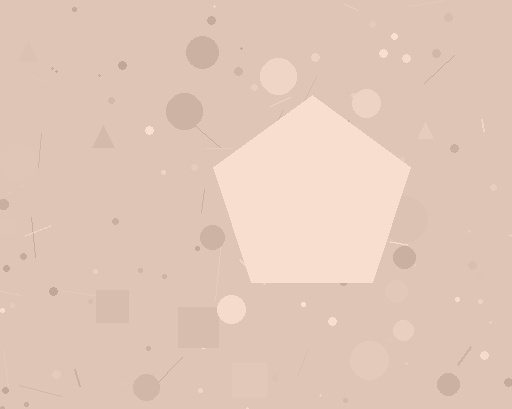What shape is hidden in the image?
A pentagon is hidden in the image.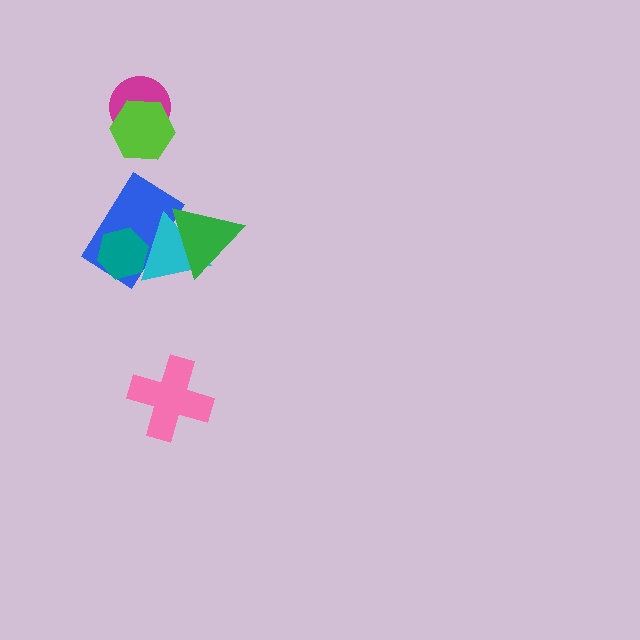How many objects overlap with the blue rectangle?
3 objects overlap with the blue rectangle.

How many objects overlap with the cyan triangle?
3 objects overlap with the cyan triangle.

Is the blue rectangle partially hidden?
Yes, it is partially covered by another shape.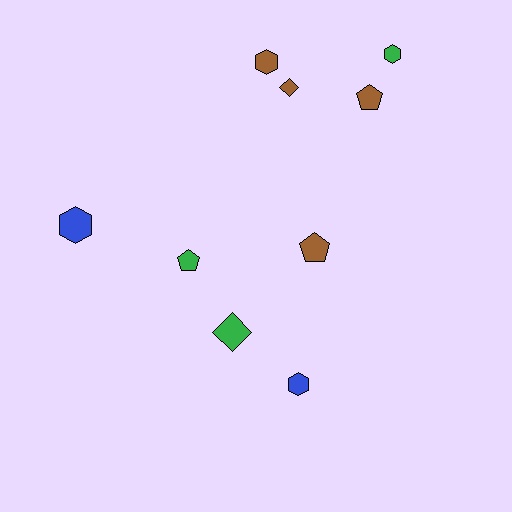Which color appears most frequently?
Brown, with 4 objects.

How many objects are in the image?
There are 9 objects.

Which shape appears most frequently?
Hexagon, with 4 objects.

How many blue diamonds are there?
There are no blue diamonds.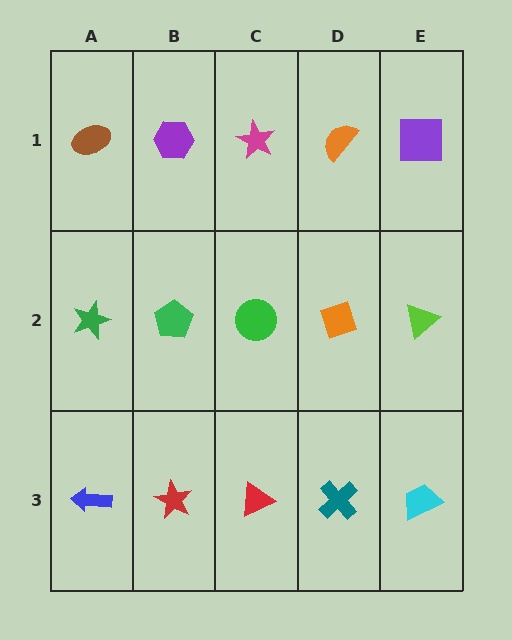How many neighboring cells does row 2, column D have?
4.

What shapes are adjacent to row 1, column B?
A green pentagon (row 2, column B), a brown ellipse (row 1, column A), a magenta star (row 1, column C).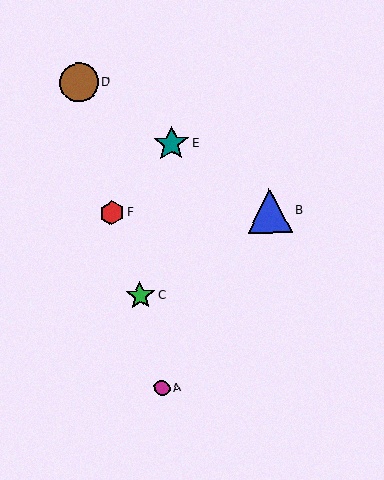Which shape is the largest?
The blue triangle (labeled B) is the largest.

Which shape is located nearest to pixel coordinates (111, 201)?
The red hexagon (labeled F) at (112, 213) is nearest to that location.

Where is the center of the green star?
The center of the green star is at (140, 296).